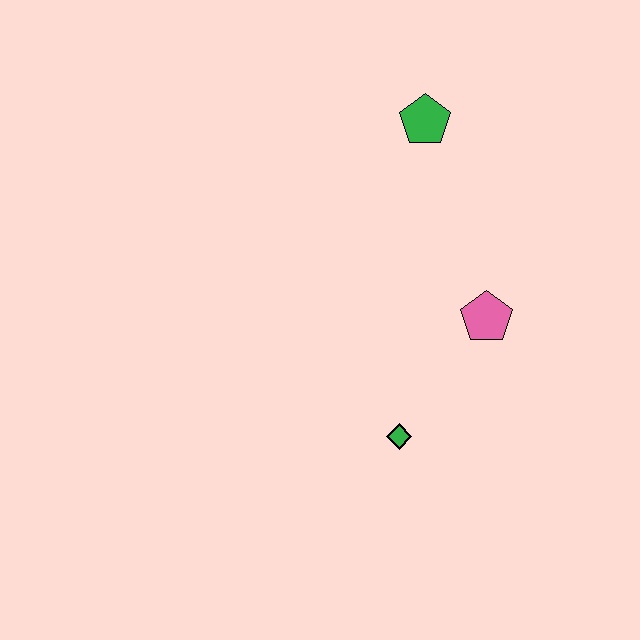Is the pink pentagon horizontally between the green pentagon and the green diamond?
No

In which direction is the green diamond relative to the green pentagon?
The green diamond is below the green pentagon.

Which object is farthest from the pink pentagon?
The green pentagon is farthest from the pink pentagon.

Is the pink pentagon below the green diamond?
No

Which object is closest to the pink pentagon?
The green diamond is closest to the pink pentagon.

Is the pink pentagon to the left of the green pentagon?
No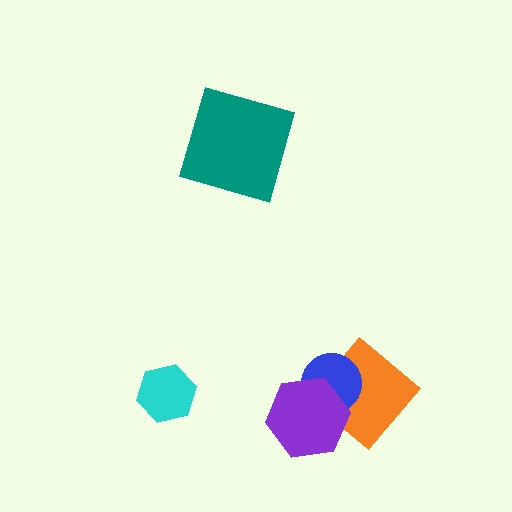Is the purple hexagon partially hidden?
No, no other shape covers it.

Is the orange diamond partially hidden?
Yes, it is partially covered by another shape.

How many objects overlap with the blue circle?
2 objects overlap with the blue circle.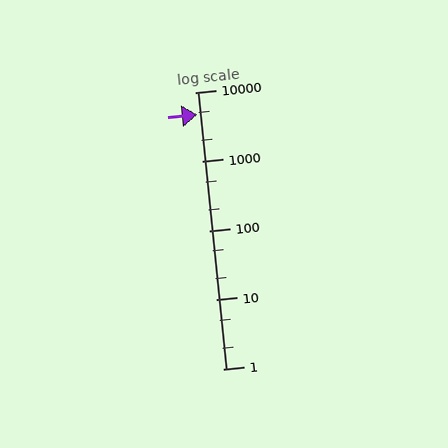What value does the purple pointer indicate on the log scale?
The pointer indicates approximately 4700.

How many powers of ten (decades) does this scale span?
The scale spans 4 decades, from 1 to 10000.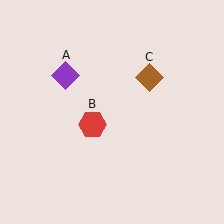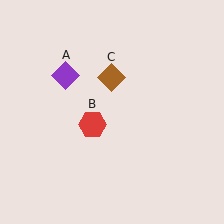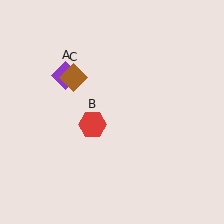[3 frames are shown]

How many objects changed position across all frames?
1 object changed position: brown diamond (object C).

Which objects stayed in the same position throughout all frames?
Purple diamond (object A) and red hexagon (object B) remained stationary.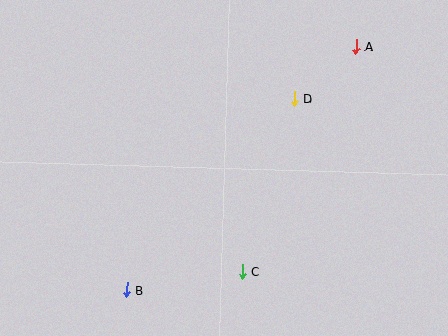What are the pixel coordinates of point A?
Point A is at (356, 47).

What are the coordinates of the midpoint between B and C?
The midpoint between B and C is at (184, 281).